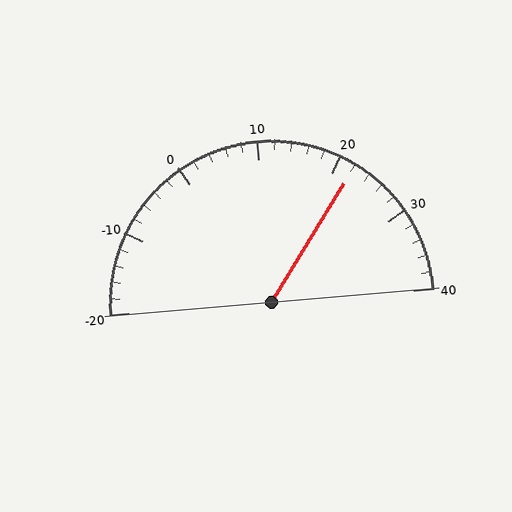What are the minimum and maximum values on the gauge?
The gauge ranges from -20 to 40.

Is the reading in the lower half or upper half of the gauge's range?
The reading is in the upper half of the range (-20 to 40).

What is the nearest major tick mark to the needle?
The nearest major tick mark is 20.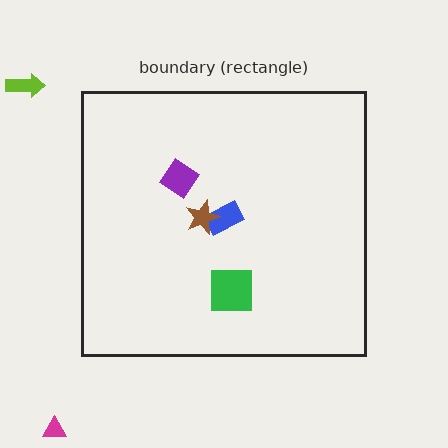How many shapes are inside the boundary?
4 inside, 2 outside.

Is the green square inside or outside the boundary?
Inside.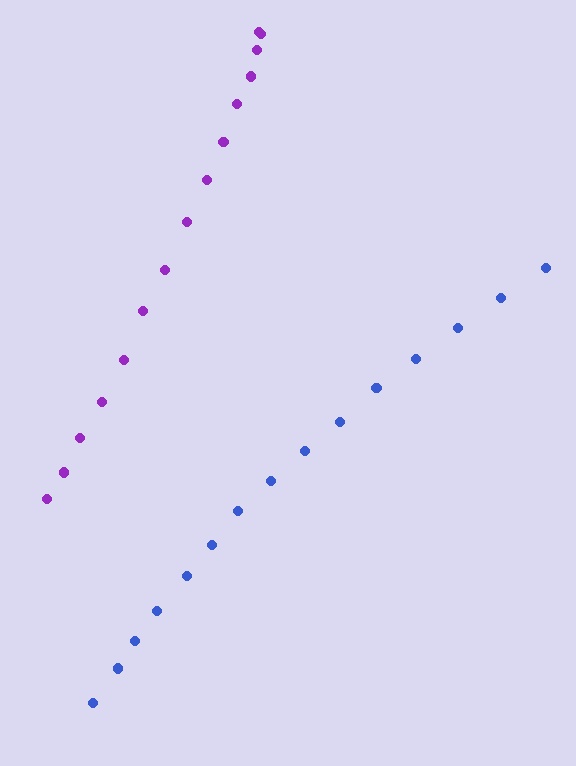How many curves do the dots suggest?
There are 2 distinct paths.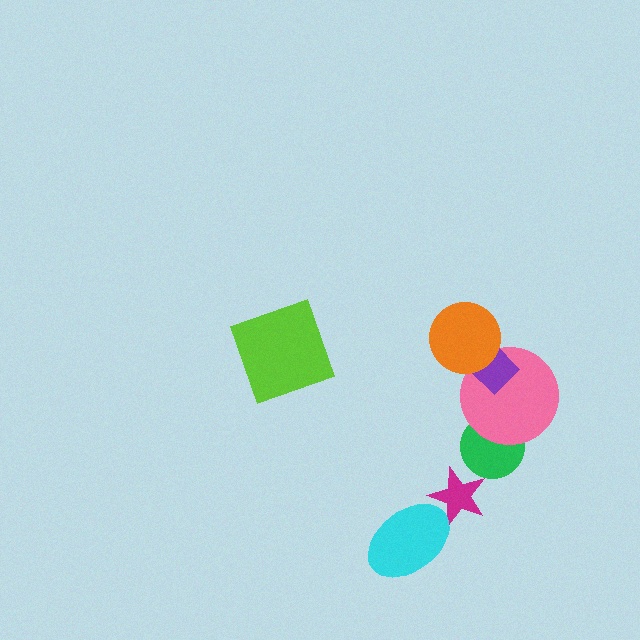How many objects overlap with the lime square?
0 objects overlap with the lime square.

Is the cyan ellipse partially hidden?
No, no other shape covers it.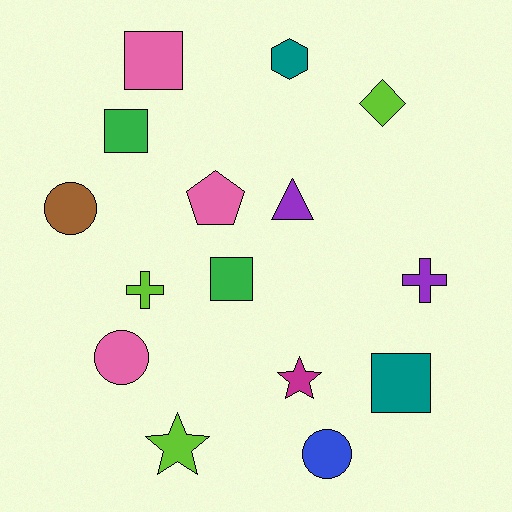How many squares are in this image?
There are 4 squares.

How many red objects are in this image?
There are no red objects.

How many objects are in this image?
There are 15 objects.